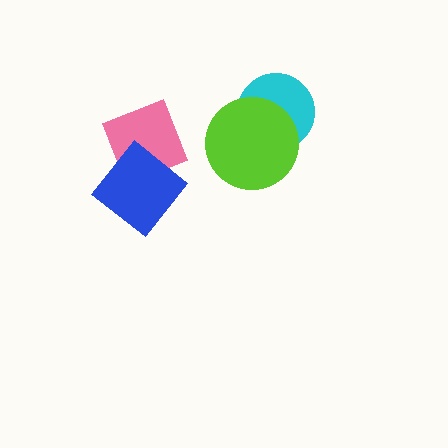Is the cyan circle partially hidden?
Yes, it is partially covered by another shape.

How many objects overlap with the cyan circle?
1 object overlaps with the cyan circle.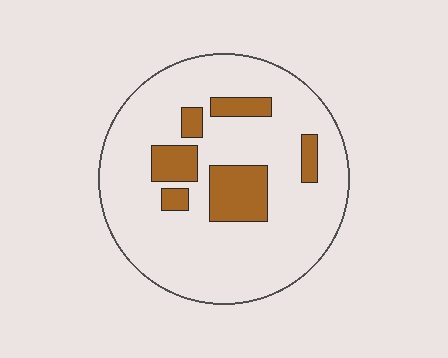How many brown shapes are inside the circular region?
6.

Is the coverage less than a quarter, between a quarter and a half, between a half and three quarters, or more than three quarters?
Less than a quarter.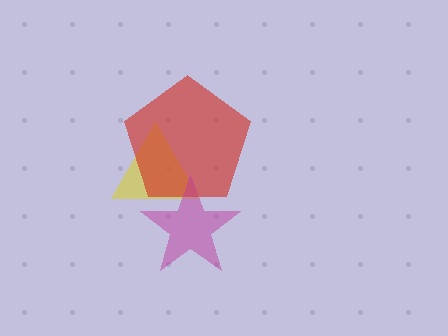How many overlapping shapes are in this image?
There are 3 overlapping shapes in the image.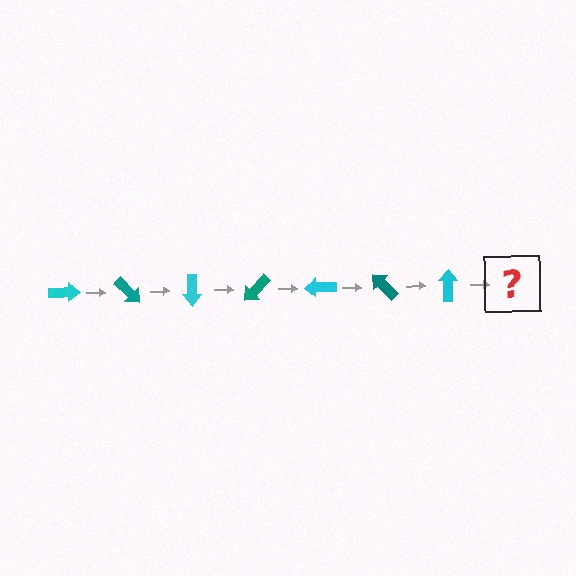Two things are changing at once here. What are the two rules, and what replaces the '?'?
The two rules are that it rotates 45 degrees each step and the color cycles through cyan and teal. The '?' should be a teal arrow, rotated 315 degrees from the start.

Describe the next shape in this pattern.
It should be a teal arrow, rotated 315 degrees from the start.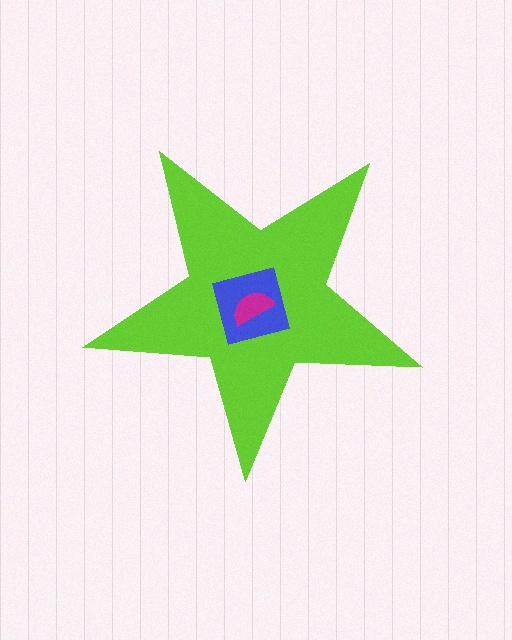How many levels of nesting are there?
3.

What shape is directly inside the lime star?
The blue square.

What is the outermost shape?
The lime star.